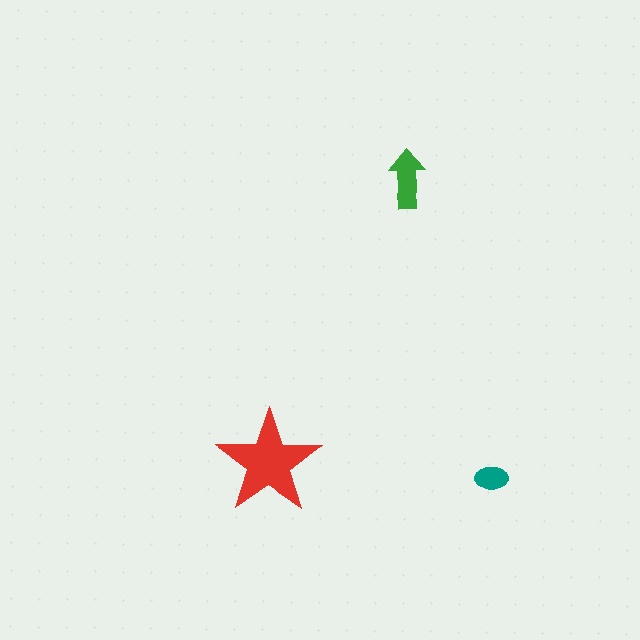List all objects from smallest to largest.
The teal ellipse, the green arrow, the red star.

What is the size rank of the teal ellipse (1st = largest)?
3rd.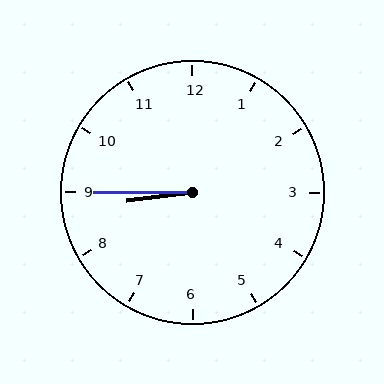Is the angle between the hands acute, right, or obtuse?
It is acute.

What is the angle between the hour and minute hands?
Approximately 8 degrees.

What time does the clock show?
8:45.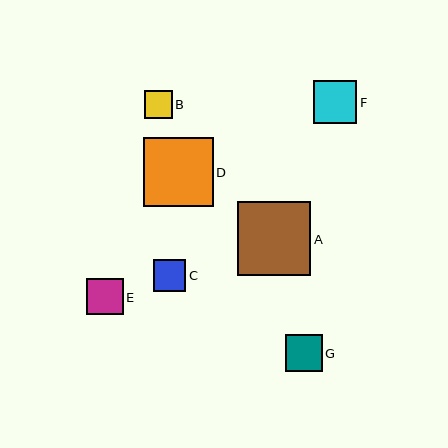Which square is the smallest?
Square B is the smallest with a size of approximately 28 pixels.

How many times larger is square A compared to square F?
Square A is approximately 1.7 times the size of square F.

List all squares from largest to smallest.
From largest to smallest: A, D, F, G, E, C, B.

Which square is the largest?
Square A is the largest with a size of approximately 73 pixels.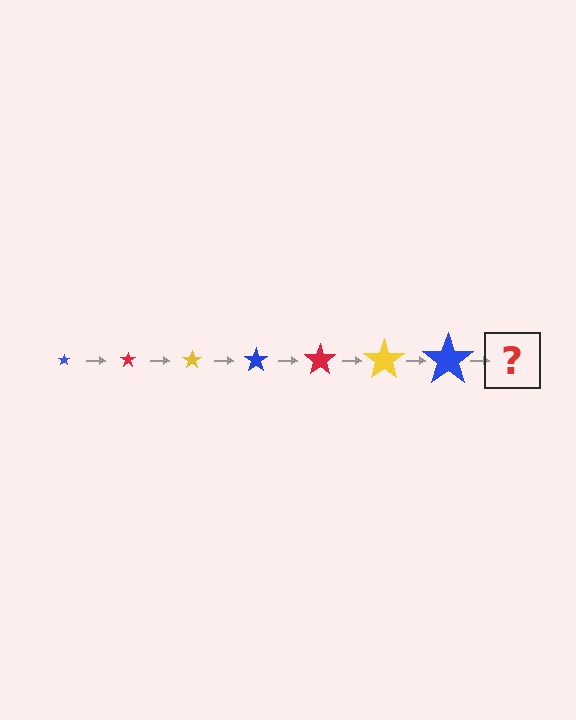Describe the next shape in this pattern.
It should be a red star, larger than the previous one.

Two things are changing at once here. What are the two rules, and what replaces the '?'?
The two rules are that the star grows larger each step and the color cycles through blue, red, and yellow. The '?' should be a red star, larger than the previous one.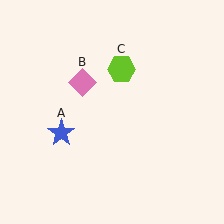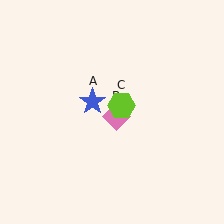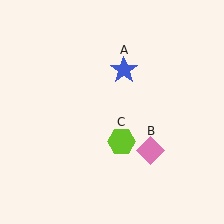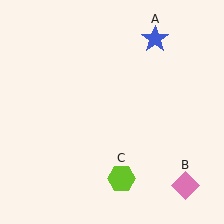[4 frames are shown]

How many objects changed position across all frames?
3 objects changed position: blue star (object A), pink diamond (object B), lime hexagon (object C).